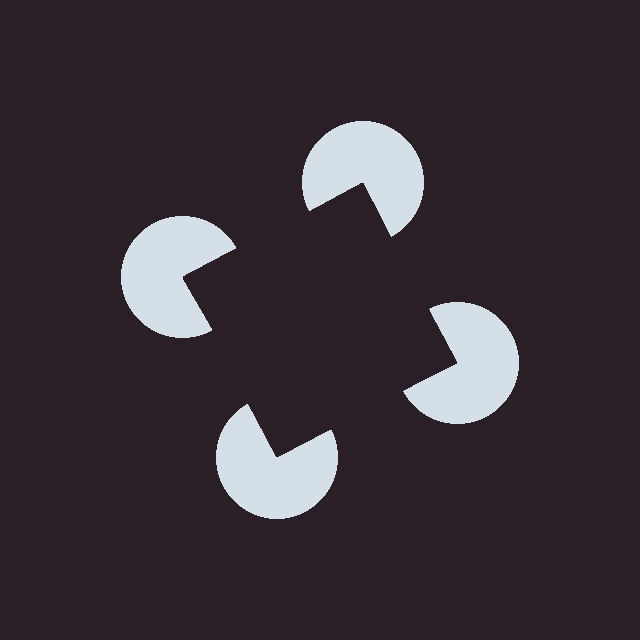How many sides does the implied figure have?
4 sides.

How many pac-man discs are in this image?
There are 4 — one at each vertex of the illusory square.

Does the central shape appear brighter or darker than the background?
It typically appears slightly darker than the background, even though no actual brightness change is drawn.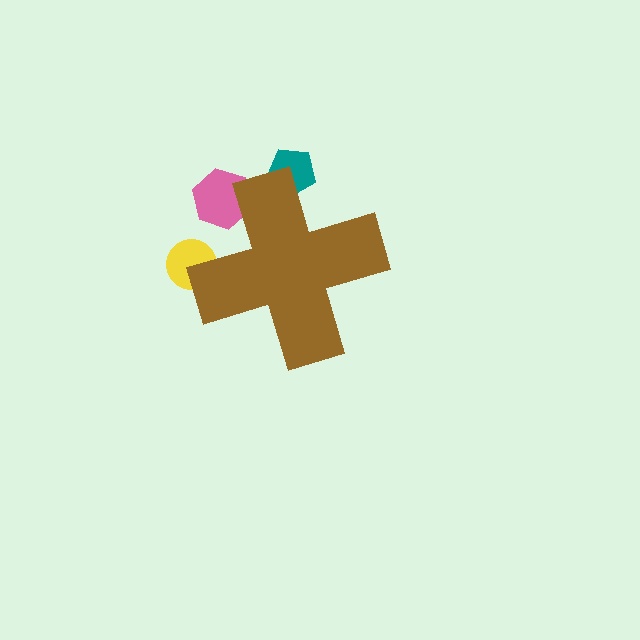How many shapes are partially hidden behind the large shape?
3 shapes are partially hidden.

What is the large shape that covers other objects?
A brown cross.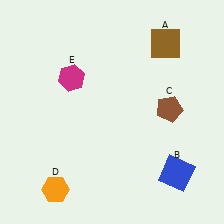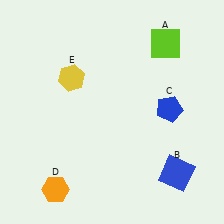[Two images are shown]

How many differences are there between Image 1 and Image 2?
There are 3 differences between the two images.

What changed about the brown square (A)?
In Image 1, A is brown. In Image 2, it changed to lime.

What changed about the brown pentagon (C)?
In Image 1, C is brown. In Image 2, it changed to blue.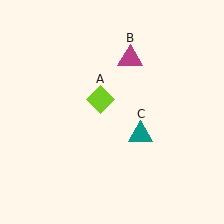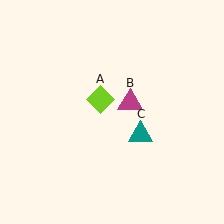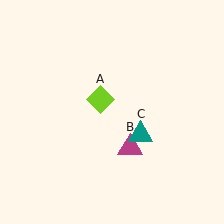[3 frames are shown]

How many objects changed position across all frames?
1 object changed position: magenta triangle (object B).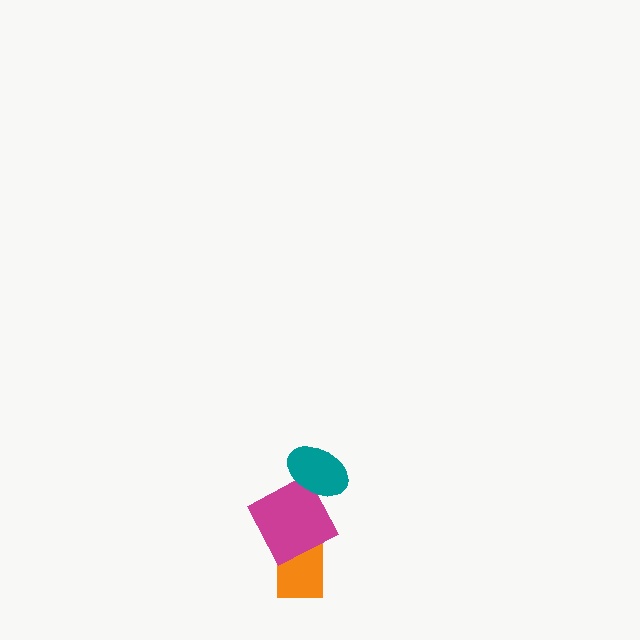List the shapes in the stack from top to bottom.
From top to bottom: the teal ellipse, the magenta square, the orange rectangle.